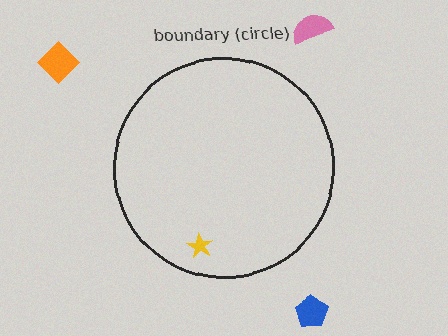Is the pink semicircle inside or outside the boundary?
Outside.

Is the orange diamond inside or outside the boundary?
Outside.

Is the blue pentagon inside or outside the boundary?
Outside.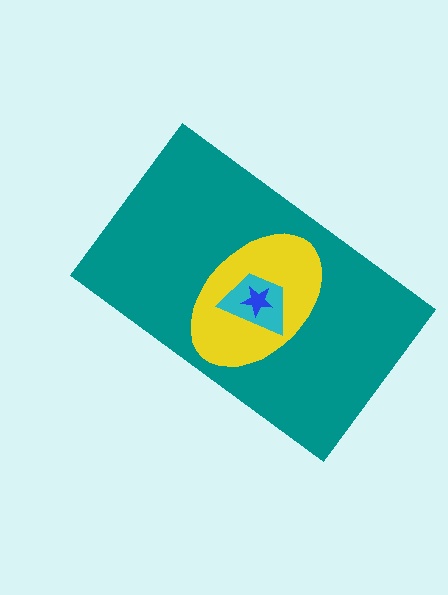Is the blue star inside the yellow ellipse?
Yes.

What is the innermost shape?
The blue star.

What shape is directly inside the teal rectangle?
The yellow ellipse.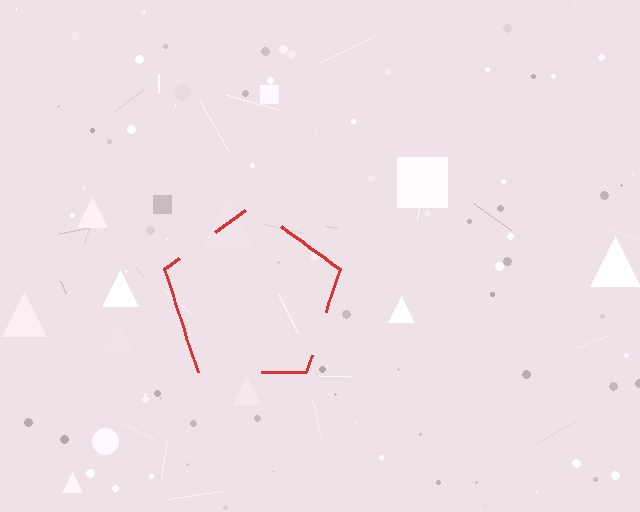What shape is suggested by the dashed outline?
The dashed outline suggests a pentagon.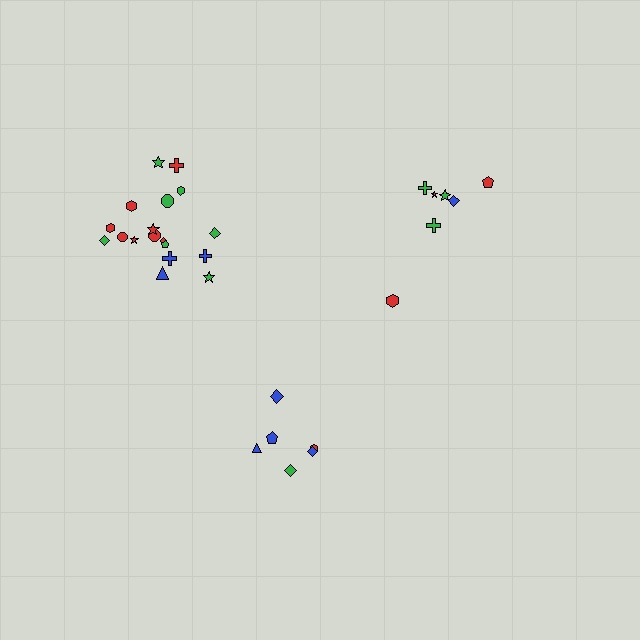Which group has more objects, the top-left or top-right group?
The top-left group.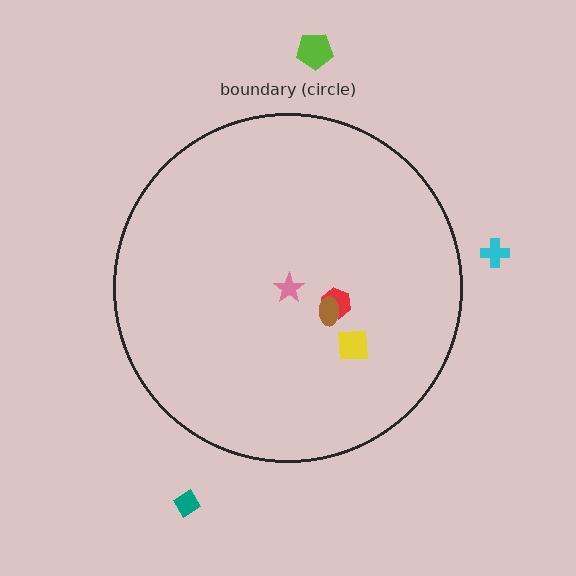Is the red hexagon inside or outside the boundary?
Inside.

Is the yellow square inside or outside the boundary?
Inside.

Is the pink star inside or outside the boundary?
Inside.